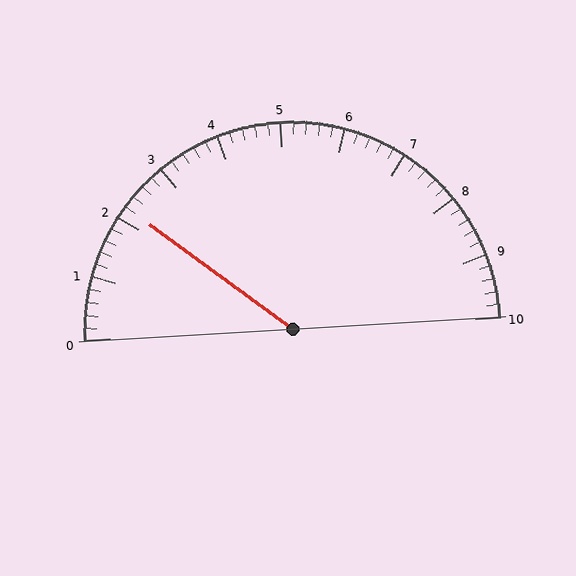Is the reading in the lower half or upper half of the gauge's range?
The reading is in the lower half of the range (0 to 10).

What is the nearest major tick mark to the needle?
The nearest major tick mark is 2.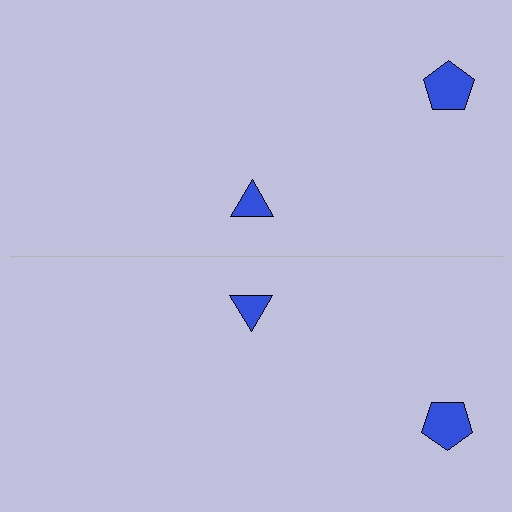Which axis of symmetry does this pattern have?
The pattern has a horizontal axis of symmetry running through the center of the image.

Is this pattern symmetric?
Yes, this pattern has bilateral (reflection) symmetry.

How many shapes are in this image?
There are 4 shapes in this image.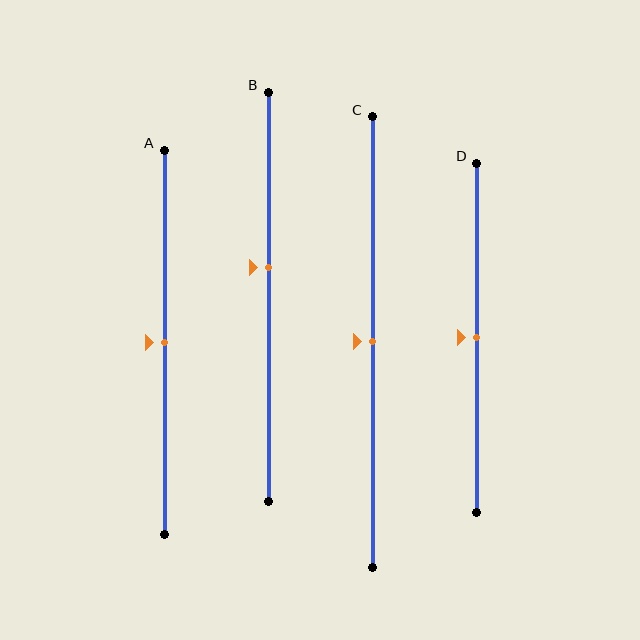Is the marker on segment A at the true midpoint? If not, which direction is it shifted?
Yes, the marker on segment A is at the true midpoint.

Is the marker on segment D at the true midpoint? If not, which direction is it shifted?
Yes, the marker on segment D is at the true midpoint.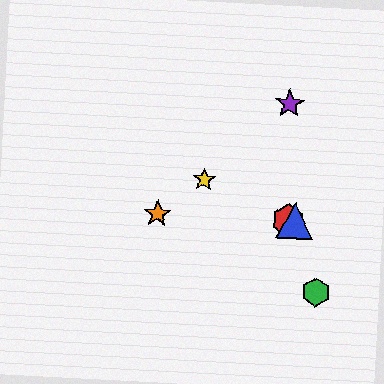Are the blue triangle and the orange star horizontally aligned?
Yes, both are at y≈221.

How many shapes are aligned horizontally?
3 shapes (the red hexagon, the blue triangle, the orange star) are aligned horizontally.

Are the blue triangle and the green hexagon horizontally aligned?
No, the blue triangle is at y≈221 and the green hexagon is at y≈292.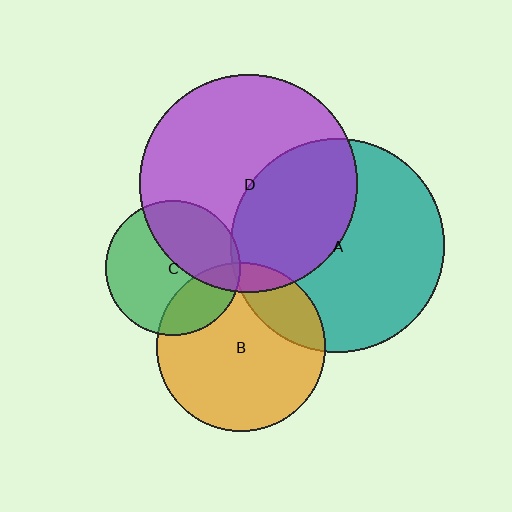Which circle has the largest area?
Circle D (purple).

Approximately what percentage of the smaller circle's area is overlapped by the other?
Approximately 20%.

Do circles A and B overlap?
Yes.